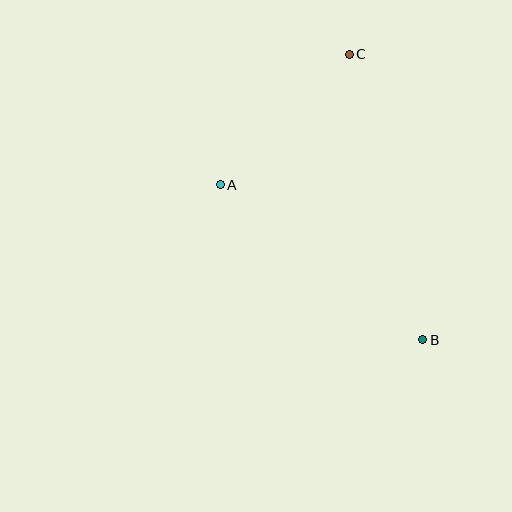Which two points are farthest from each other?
Points B and C are farthest from each other.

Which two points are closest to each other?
Points A and C are closest to each other.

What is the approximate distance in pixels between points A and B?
The distance between A and B is approximately 255 pixels.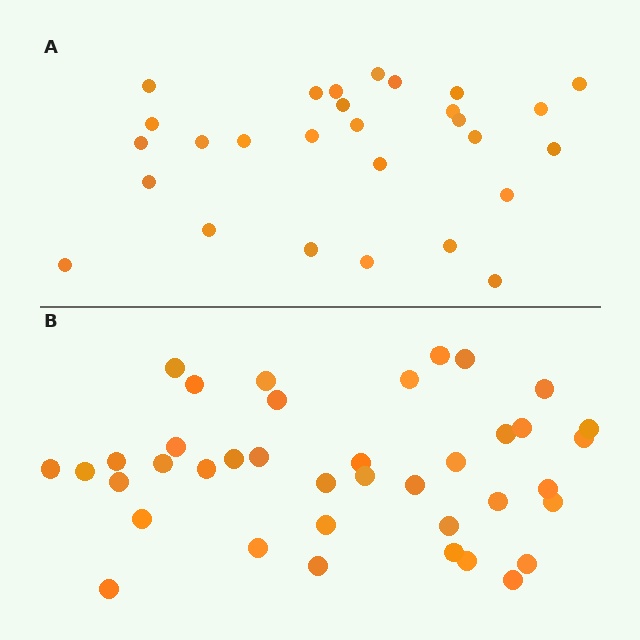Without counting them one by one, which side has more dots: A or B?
Region B (the bottom region) has more dots.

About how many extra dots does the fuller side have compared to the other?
Region B has roughly 12 or so more dots than region A.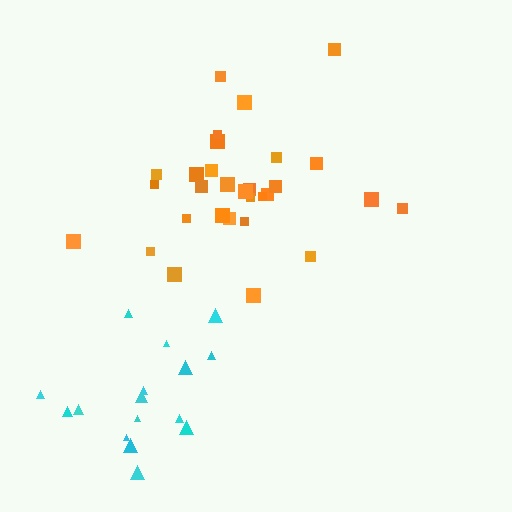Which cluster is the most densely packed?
Orange.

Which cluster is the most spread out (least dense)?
Cyan.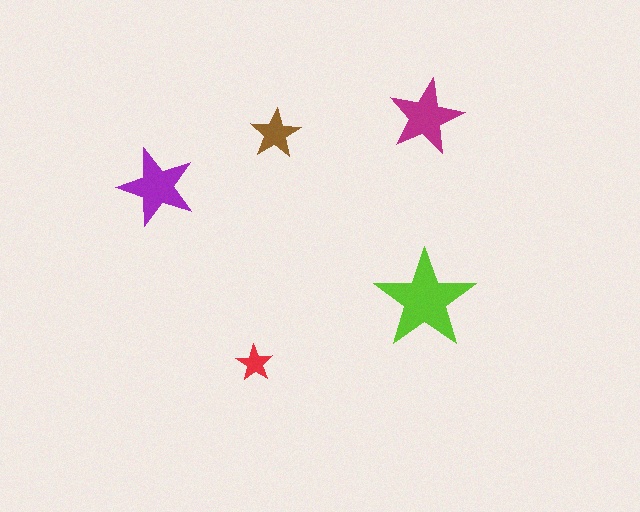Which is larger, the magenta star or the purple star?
The purple one.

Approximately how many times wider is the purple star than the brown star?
About 1.5 times wider.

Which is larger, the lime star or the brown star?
The lime one.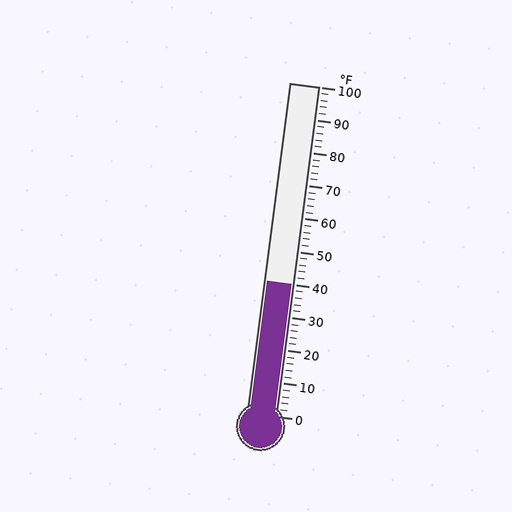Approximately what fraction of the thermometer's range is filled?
The thermometer is filled to approximately 40% of its range.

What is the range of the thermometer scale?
The thermometer scale ranges from 0°F to 100°F.